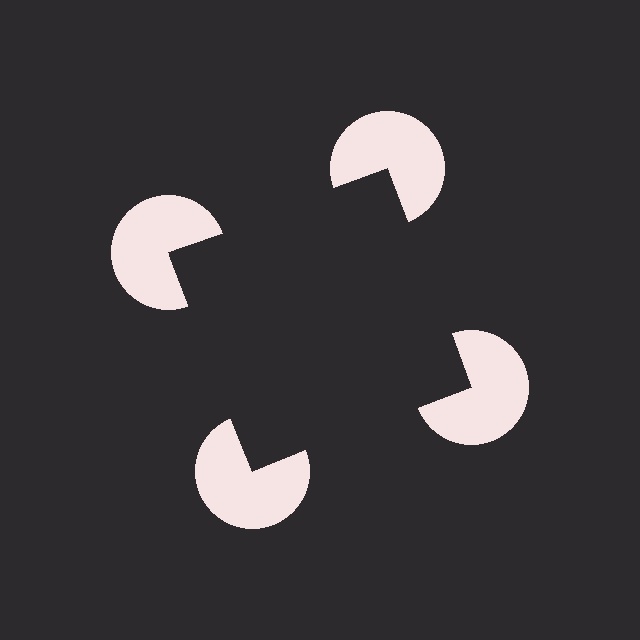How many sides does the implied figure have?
4 sides.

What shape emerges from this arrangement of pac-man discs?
An illusory square — its edges are inferred from the aligned wedge cuts in the pac-man discs, not physically drawn.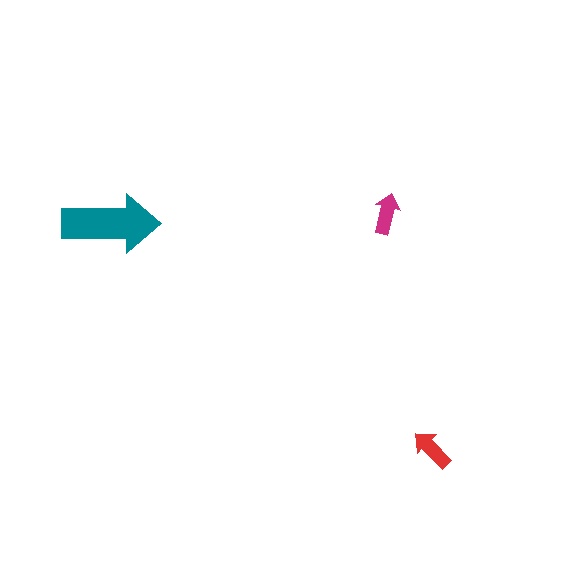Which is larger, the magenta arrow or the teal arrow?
The teal one.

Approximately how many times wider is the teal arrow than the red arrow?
About 2.5 times wider.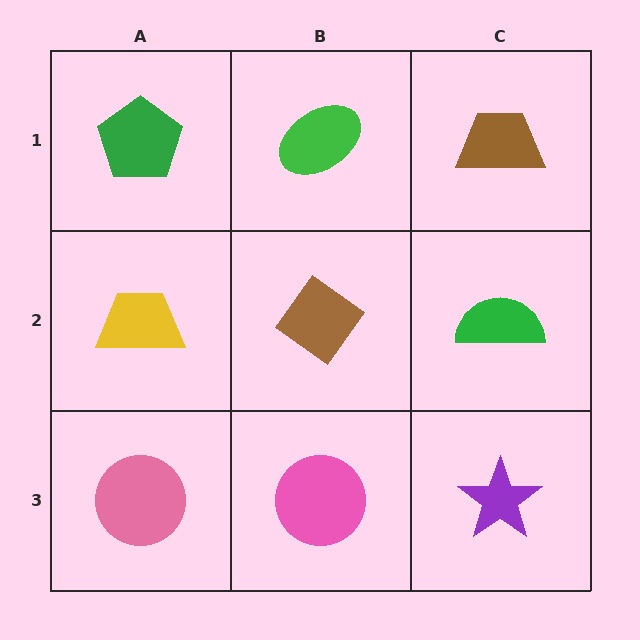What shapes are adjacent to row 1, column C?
A green semicircle (row 2, column C), a green ellipse (row 1, column B).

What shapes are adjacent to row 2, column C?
A brown trapezoid (row 1, column C), a purple star (row 3, column C), a brown diamond (row 2, column B).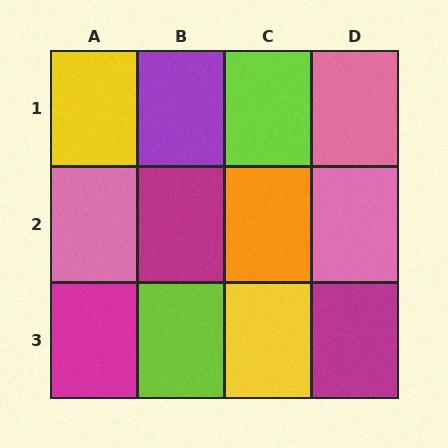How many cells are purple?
1 cell is purple.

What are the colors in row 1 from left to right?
Yellow, purple, lime, pink.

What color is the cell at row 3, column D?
Magenta.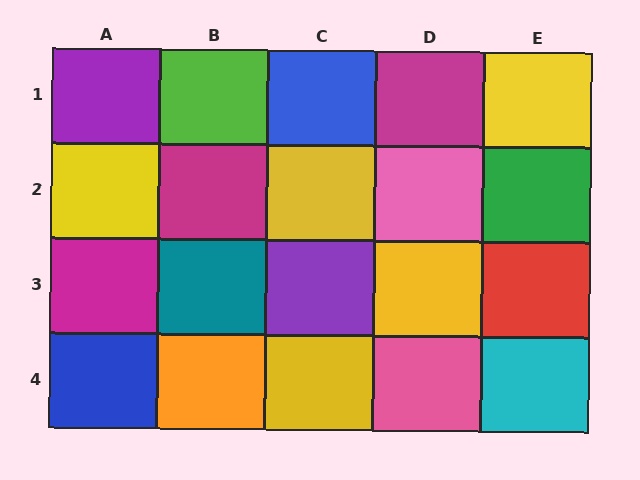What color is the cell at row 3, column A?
Magenta.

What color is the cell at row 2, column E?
Green.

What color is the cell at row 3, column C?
Purple.